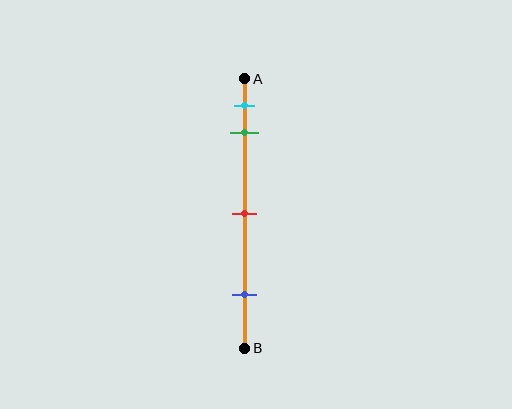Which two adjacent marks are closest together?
The cyan and green marks are the closest adjacent pair.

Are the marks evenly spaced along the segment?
No, the marks are not evenly spaced.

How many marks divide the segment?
There are 4 marks dividing the segment.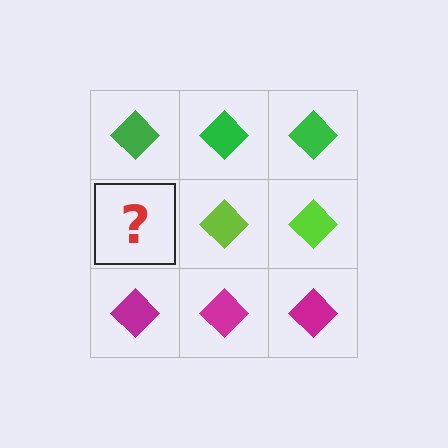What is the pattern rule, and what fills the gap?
The rule is that each row has a consistent color. The gap should be filled with a lime diamond.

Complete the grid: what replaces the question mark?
The question mark should be replaced with a lime diamond.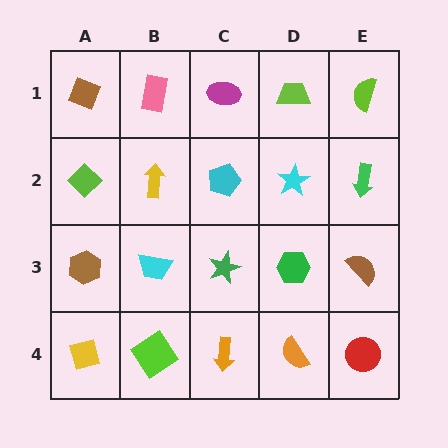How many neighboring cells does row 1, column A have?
2.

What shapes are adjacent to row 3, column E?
A green arrow (row 2, column E), a red circle (row 4, column E), a green hexagon (row 3, column D).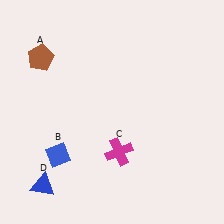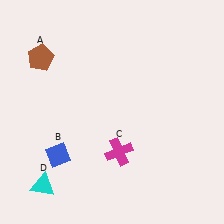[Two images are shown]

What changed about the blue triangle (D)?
In Image 1, D is blue. In Image 2, it changed to cyan.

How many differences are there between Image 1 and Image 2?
There is 1 difference between the two images.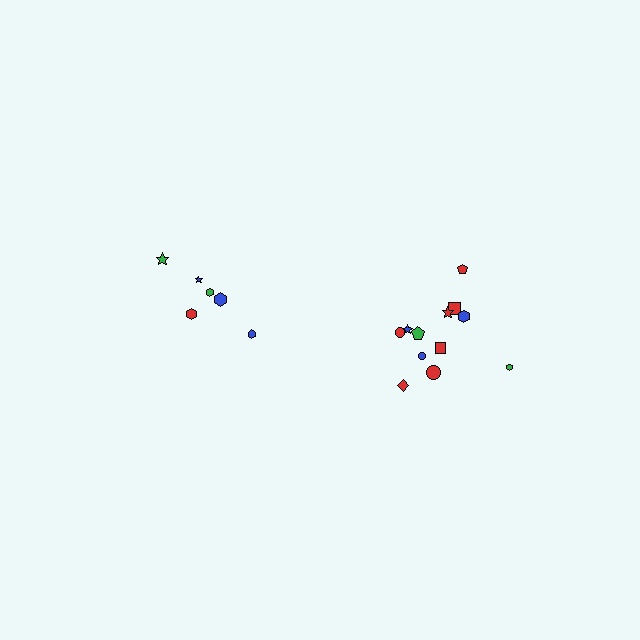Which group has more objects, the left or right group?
The right group.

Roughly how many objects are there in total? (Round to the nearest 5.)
Roughly 20 objects in total.